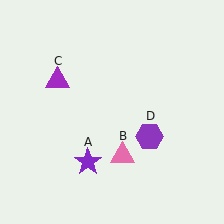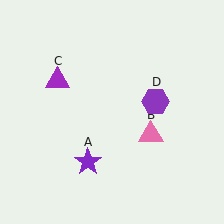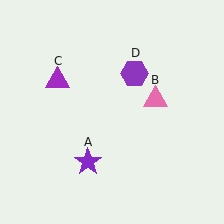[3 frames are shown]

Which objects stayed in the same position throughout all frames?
Purple star (object A) and purple triangle (object C) remained stationary.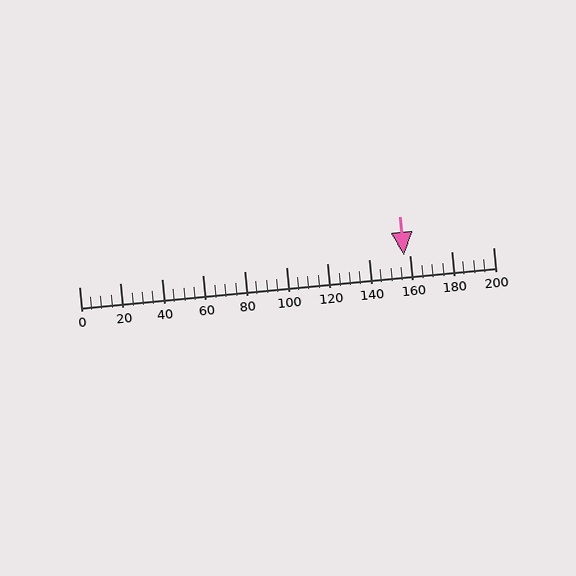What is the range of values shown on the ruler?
The ruler shows values from 0 to 200.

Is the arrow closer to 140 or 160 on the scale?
The arrow is closer to 160.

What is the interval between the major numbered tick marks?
The major tick marks are spaced 20 units apart.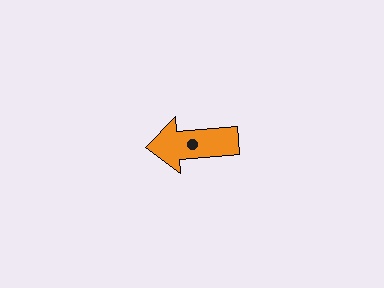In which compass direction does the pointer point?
West.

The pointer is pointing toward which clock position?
Roughly 9 o'clock.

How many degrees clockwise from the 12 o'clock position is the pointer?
Approximately 266 degrees.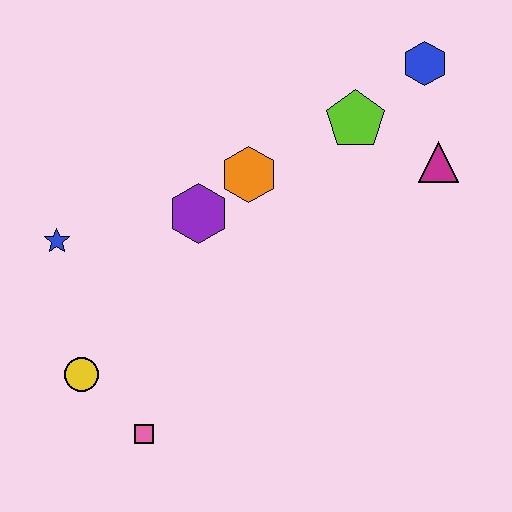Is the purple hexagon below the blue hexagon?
Yes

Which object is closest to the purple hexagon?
The orange hexagon is closest to the purple hexagon.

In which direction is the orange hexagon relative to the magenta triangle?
The orange hexagon is to the left of the magenta triangle.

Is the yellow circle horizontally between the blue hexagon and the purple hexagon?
No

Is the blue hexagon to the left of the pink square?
No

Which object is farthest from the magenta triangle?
The yellow circle is farthest from the magenta triangle.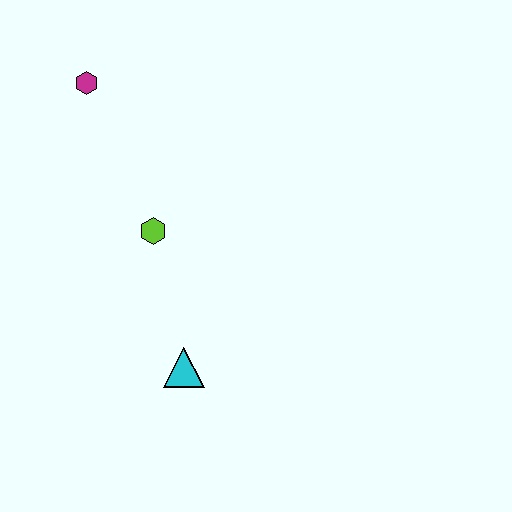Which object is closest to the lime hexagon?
The cyan triangle is closest to the lime hexagon.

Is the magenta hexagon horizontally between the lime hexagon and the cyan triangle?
No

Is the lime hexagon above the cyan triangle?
Yes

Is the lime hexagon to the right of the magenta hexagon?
Yes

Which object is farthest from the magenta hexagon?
The cyan triangle is farthest from the magenta hexagon.